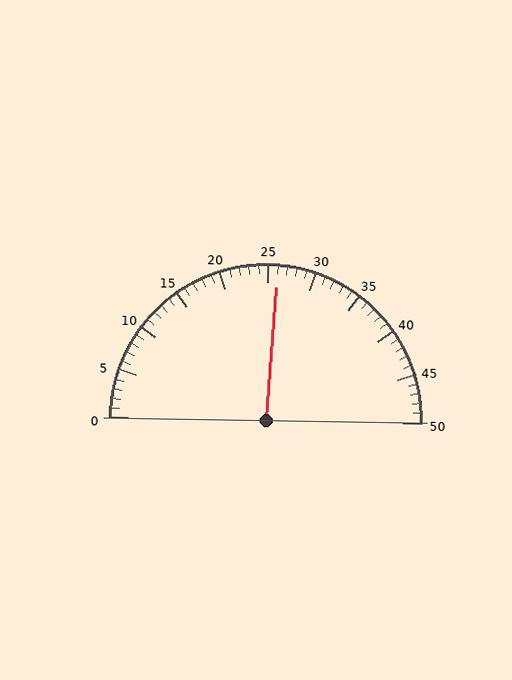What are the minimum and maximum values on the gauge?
The gauge ranges from 0 to 50.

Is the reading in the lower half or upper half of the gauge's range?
The reading is in the upper half of the range (0 to 50).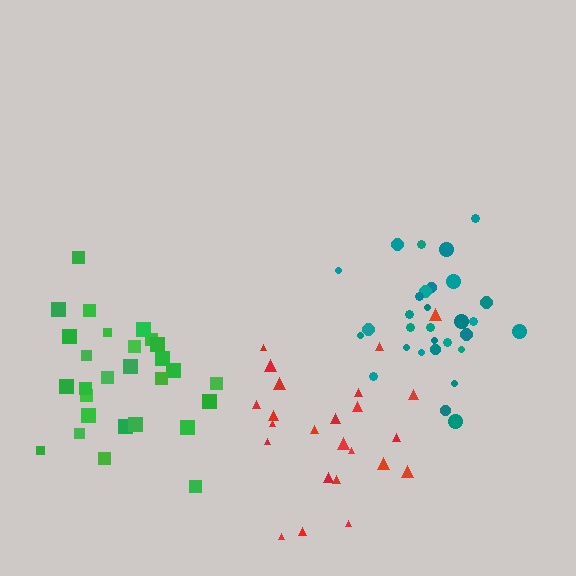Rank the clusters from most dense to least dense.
teal, green, red.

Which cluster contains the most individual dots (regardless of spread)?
Teal (30).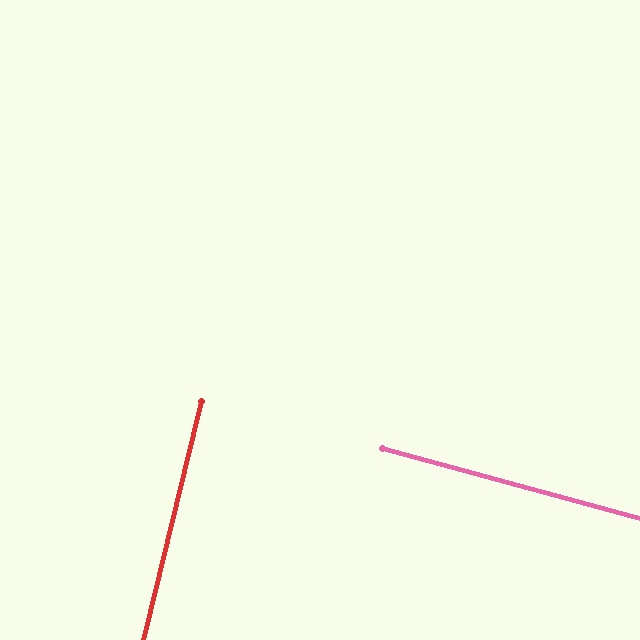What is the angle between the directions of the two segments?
Approximately 88 degrees.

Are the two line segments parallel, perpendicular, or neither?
Perpendicular — they meet at approximately 88°.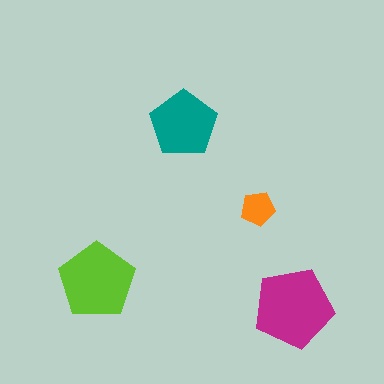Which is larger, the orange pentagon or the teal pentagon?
The teal one.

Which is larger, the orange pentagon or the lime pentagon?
The lime one.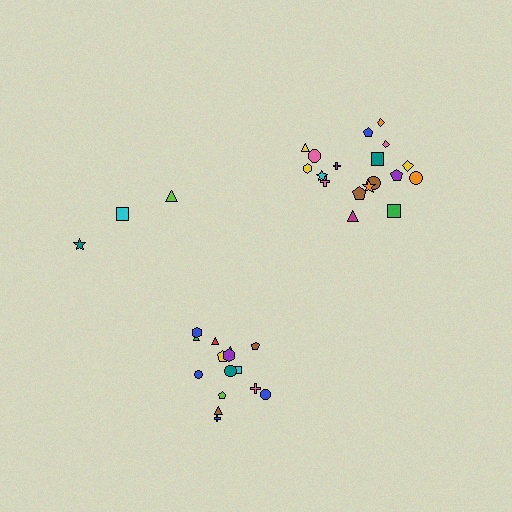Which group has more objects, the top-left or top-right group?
The top-right group.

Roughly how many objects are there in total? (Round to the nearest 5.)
Roughly 35 objects in total.